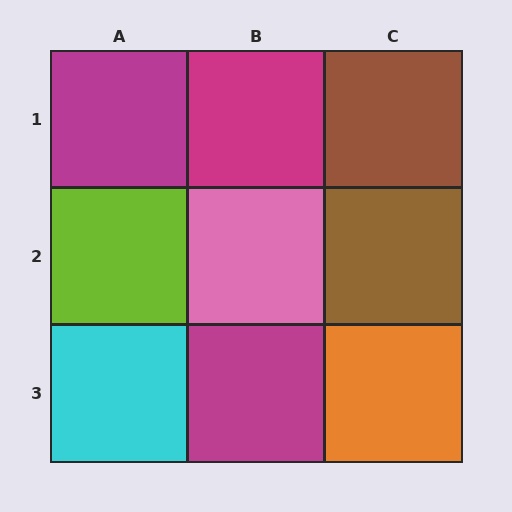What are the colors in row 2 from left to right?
Lime, pink, brown.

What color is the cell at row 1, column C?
Brown.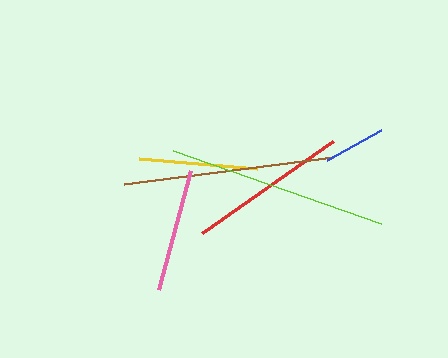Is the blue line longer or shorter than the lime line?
The lime line is longer than the blue line.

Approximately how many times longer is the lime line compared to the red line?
The lime line is approximately 1.4 times the length of the red line.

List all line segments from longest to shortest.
From longest to shortest: lime, brown, red, pink, yellow, blue.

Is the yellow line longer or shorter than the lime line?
The lime line is longer than the yellow line.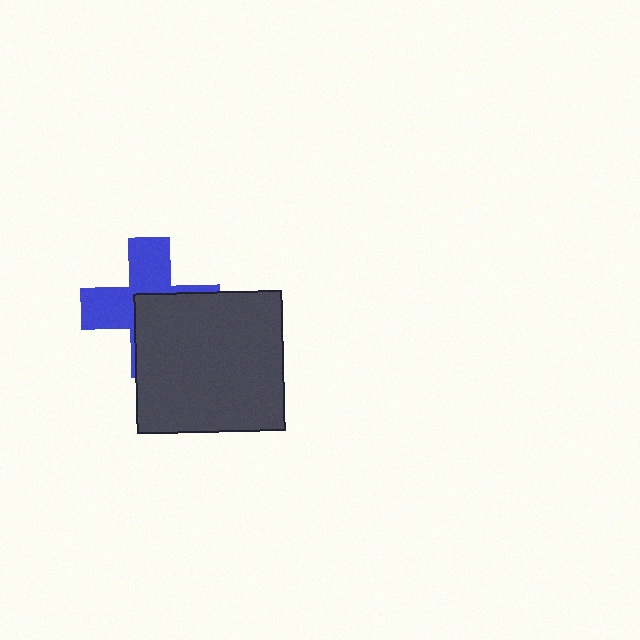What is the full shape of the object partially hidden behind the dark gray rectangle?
The partially hidden object is a blue cross.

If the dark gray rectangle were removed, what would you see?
You would see the complete blue cross.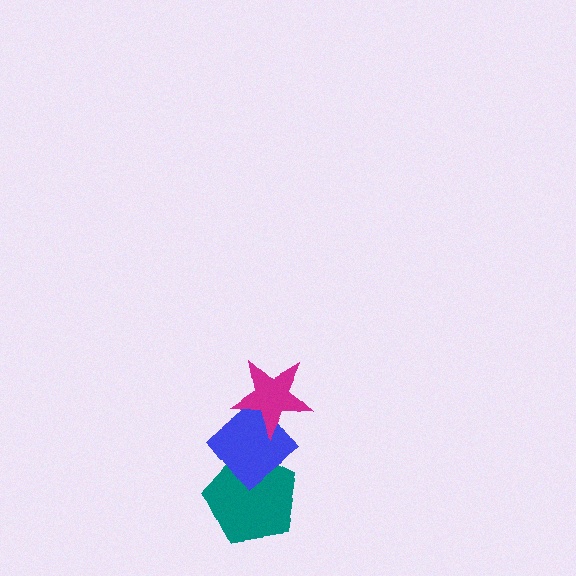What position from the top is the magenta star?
The magenta star is 1st from the top.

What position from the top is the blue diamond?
The blue diamond is 2nd from the top.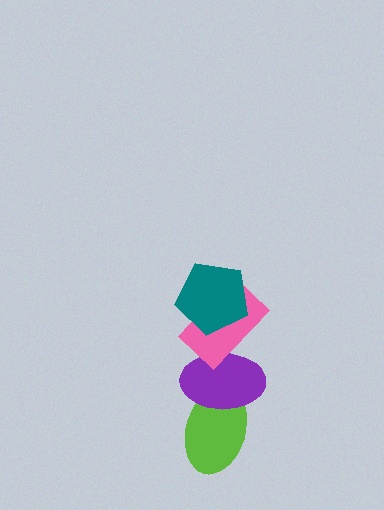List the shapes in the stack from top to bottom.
From top to bottom: the teal pentagon, the pink rectangle, the purple ellipse, the lime ellipse.